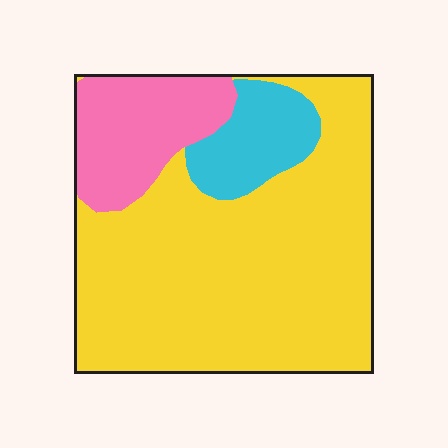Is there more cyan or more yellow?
Yellow.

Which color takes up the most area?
Yellow, at roughly 70%.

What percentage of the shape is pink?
Pink takes up about one sixth (1/6) of the shape.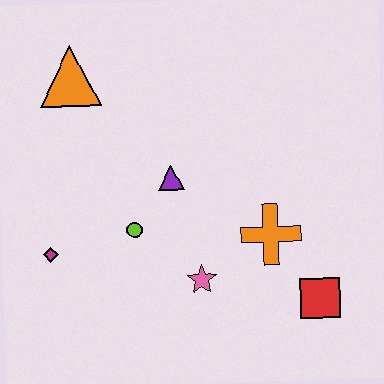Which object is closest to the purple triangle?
The lime circle is closest to the purple triangle.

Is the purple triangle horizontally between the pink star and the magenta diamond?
Yes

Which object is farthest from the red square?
The orange triangle is farthest from the red square.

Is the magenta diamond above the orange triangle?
No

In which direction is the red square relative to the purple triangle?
The red square is to the right of the purple triangle.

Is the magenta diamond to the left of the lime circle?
Yes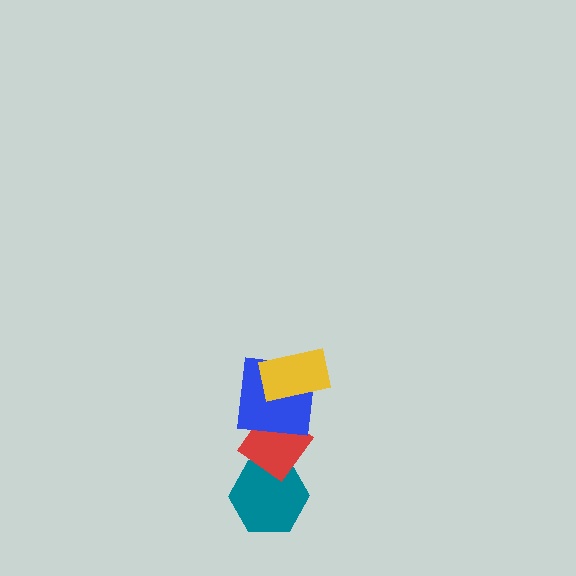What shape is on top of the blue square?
The yellow rectangle is on top of the blue square.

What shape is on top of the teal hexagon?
The red diamond is on top of the teal hexagon.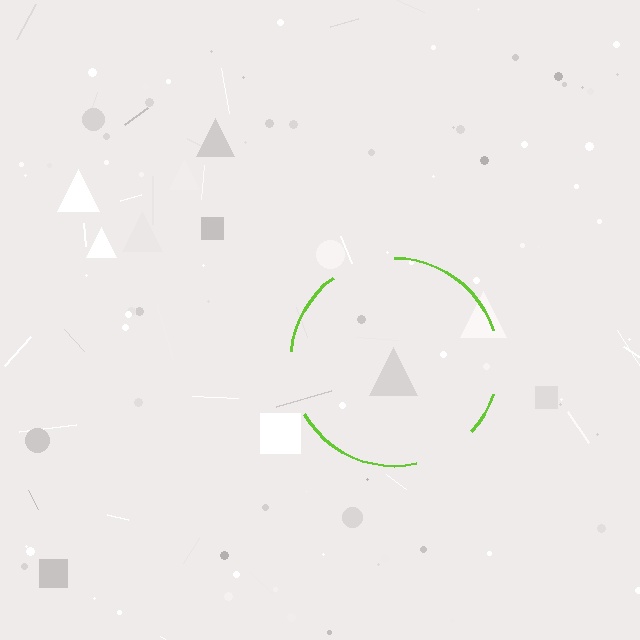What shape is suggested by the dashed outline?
The dashed outline suggests a circle.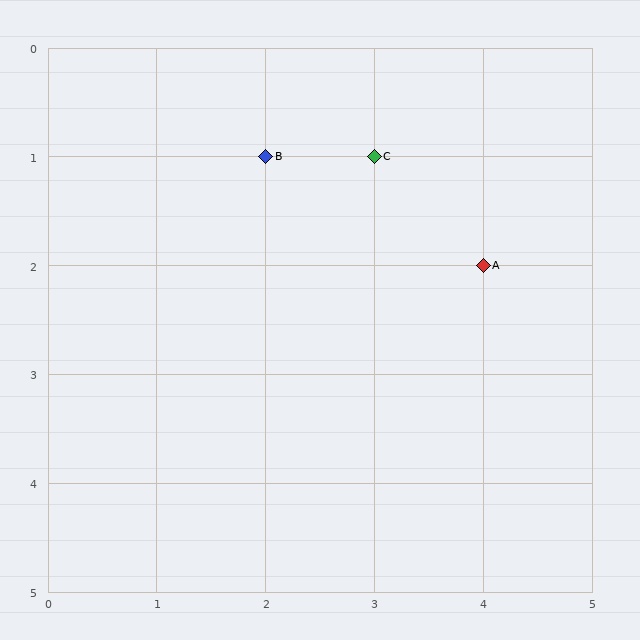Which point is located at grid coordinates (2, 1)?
Point B is at (2, 1).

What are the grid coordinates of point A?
Point A is at grid coordinates (4, 2).